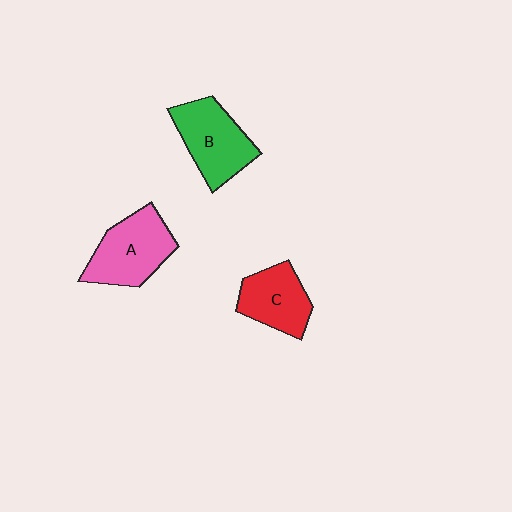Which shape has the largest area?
Shape A (pink).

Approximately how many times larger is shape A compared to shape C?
Approximately 1.3 times.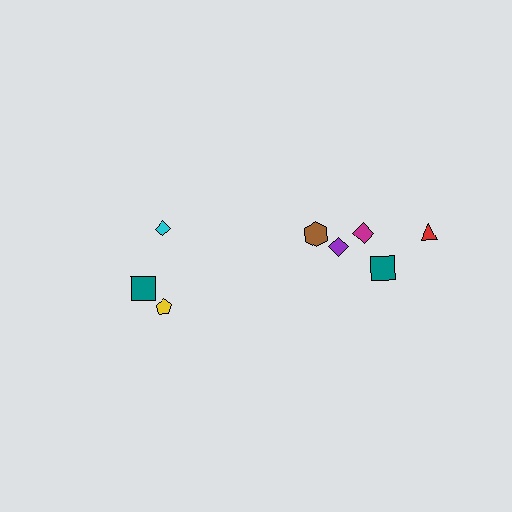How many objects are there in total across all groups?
There are 8 objects.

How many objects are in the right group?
There are 5 objects.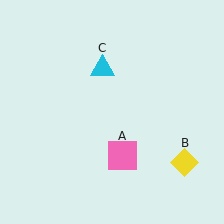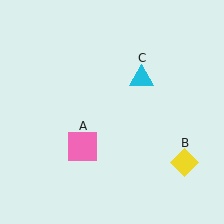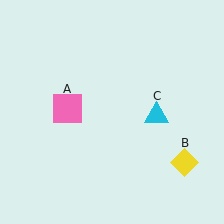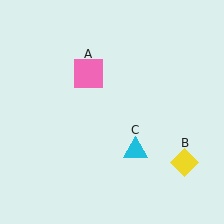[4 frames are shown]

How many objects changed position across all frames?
2 objects changed position: pink square (object A), cyan triangle (object C).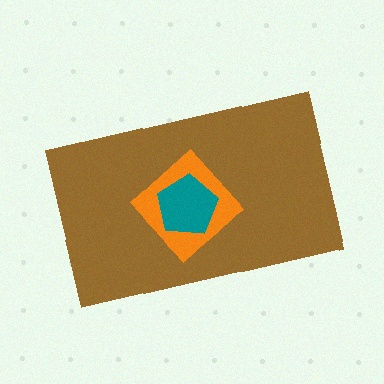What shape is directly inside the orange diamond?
The teal pentagon.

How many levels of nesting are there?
3.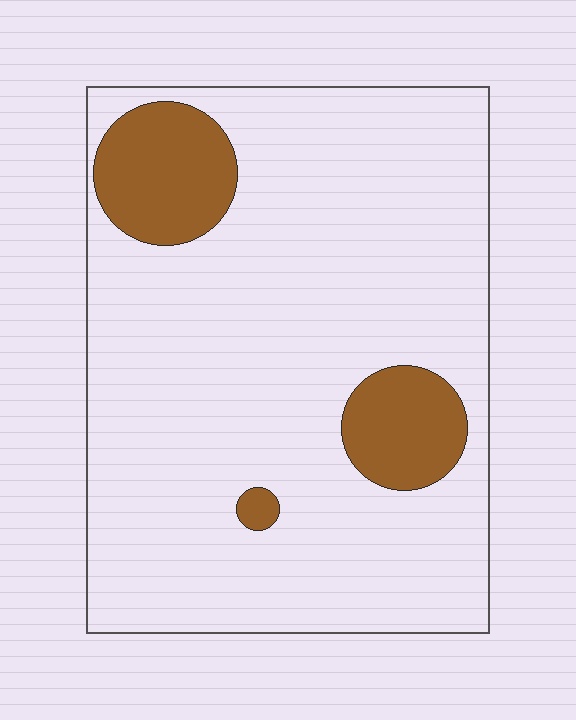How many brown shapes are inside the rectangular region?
3.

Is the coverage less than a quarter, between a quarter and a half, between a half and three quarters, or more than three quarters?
Less than a quarter.